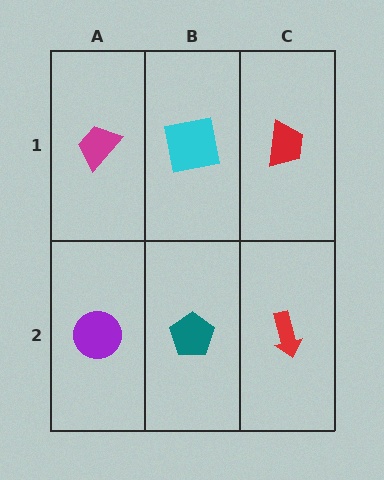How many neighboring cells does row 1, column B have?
3.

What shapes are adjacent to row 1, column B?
A teal pentagon (row 2, column B), a magenta trapezoid (row 1, column A), a red trapezoid (row 1, column C).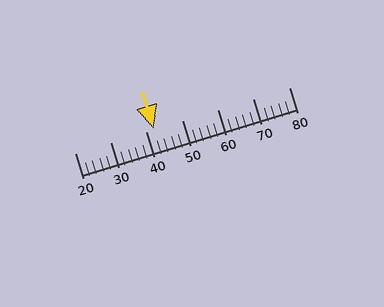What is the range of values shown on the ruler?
The ruler shows values from 20 to 80.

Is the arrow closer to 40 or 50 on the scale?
The arrow is closer to 40.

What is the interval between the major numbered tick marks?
The major tick marks are spaced 10 units apart.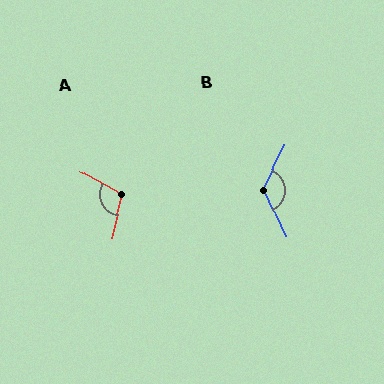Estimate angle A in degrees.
Approximately 106 degrees.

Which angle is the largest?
B, at approximately 129 degrees.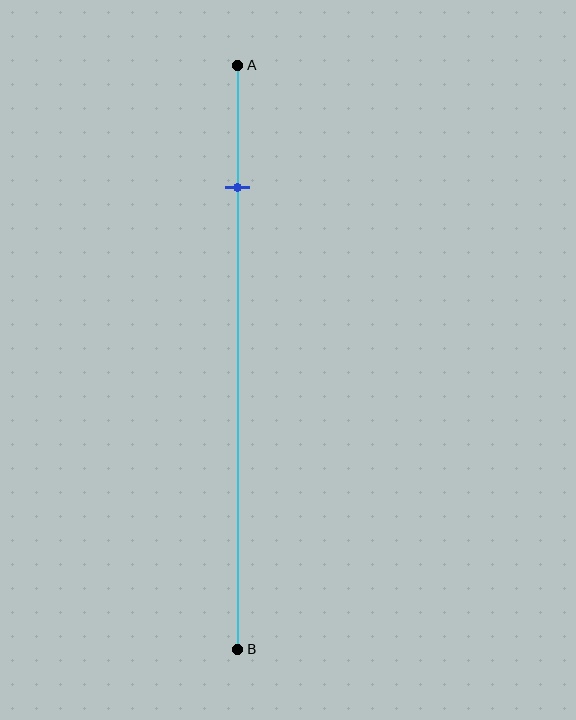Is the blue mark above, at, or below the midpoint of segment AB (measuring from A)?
The blue mark is above the midpoint of segment AB.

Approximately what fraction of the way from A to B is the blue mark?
The blue mark is approximately 20% of the way from A to B.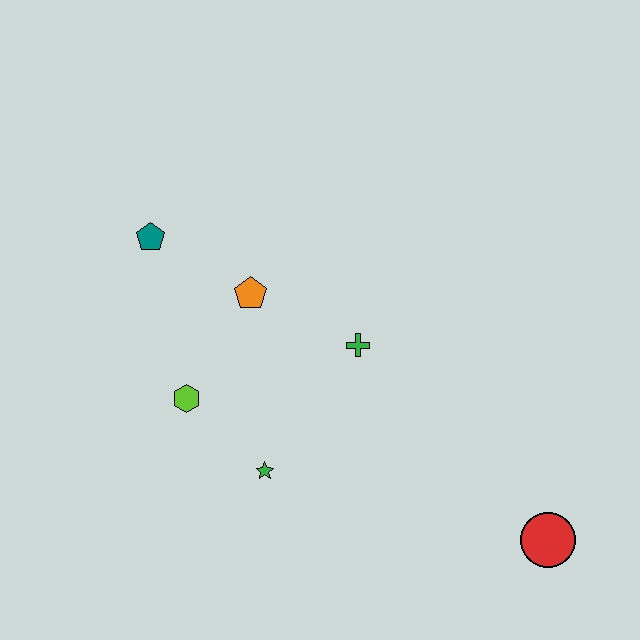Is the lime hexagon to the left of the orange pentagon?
Yes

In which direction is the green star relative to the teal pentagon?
The green star is below the teal pentagon.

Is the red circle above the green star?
No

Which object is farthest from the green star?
The red circle is farthest from the green star.